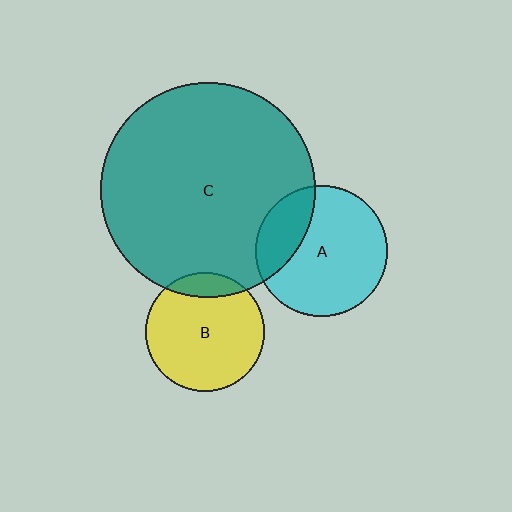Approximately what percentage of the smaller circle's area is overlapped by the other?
Approximately 25%.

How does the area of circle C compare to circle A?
Approximately 2.7 times.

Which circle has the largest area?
Circle C (teal).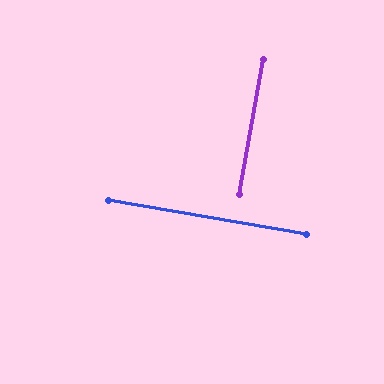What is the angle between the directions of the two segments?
Approximately 90 degrees.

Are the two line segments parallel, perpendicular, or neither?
Perpendicular — they meet at approximately 90°.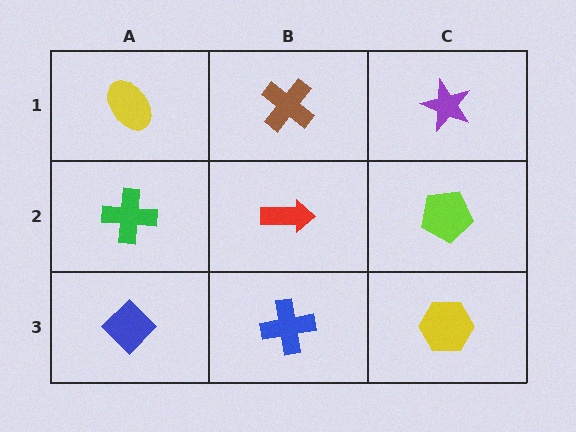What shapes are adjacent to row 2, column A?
A yellow ellipse (row 1, column A), a blue diamond (row 3, column A), a red arrow (row 2, column B).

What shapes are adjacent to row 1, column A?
A green cross (row 2, column A), a brown cross (row 1, column B).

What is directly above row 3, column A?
A green cross.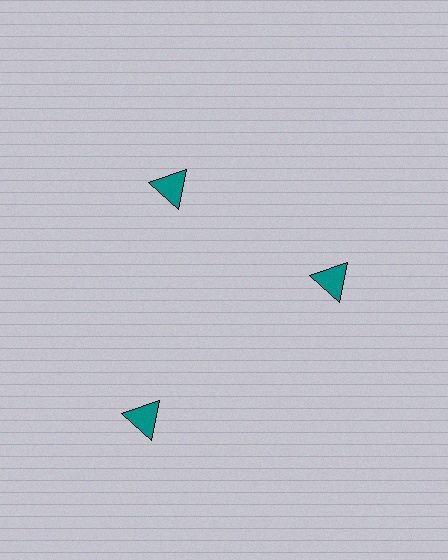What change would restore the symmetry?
The symmetry would be restored by moving it inward, back onto the ring so that all 3 triangles sit at equal angles and equal distance from the center.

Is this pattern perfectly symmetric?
No. The 3 teal triangles are arranged in a ring, but one element near the 7 o'clock position is pushed outward from the center, breaking the 3-fold rotational symmetry.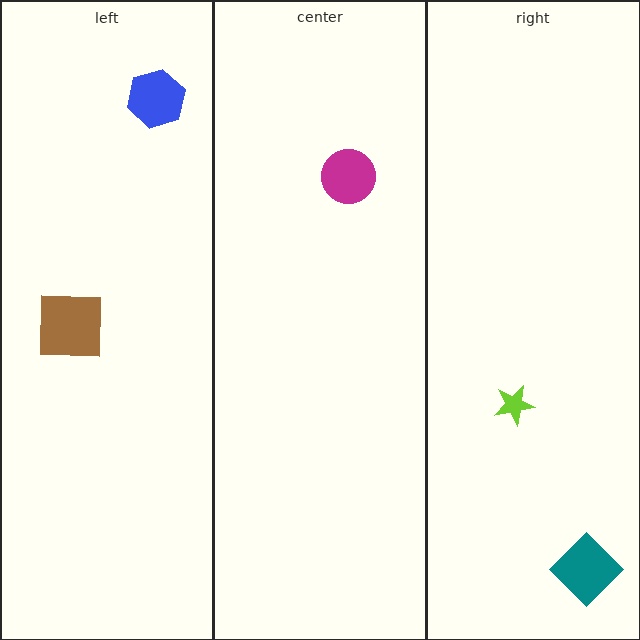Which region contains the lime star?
The right region.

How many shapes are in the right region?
2.